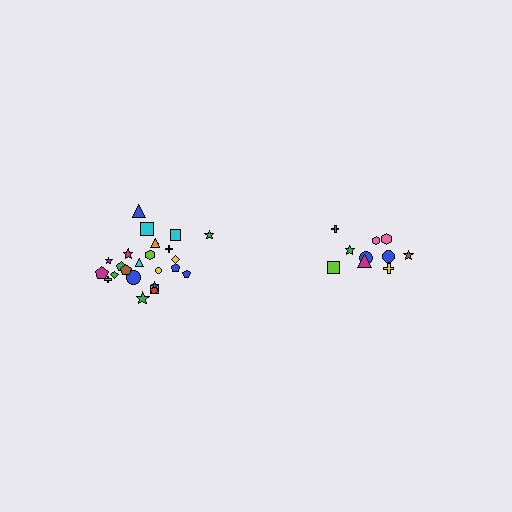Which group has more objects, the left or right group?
The left group.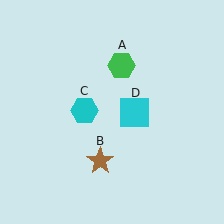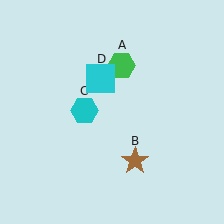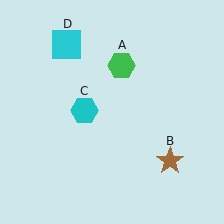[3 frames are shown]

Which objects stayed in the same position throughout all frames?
Green hexagon (object A) and cyan hexagon (object C) remained stationary.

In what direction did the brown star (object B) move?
The brown star (object B) moved right.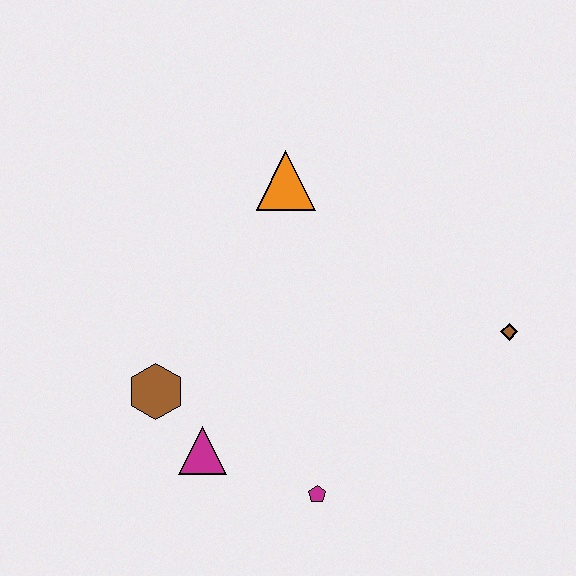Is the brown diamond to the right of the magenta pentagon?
Yes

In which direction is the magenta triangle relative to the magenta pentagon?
The magenta triangle is to the left of the magenta pentagon.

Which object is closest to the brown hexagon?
The magenta triangle is closest to the brown hexagon.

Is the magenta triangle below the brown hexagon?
Yes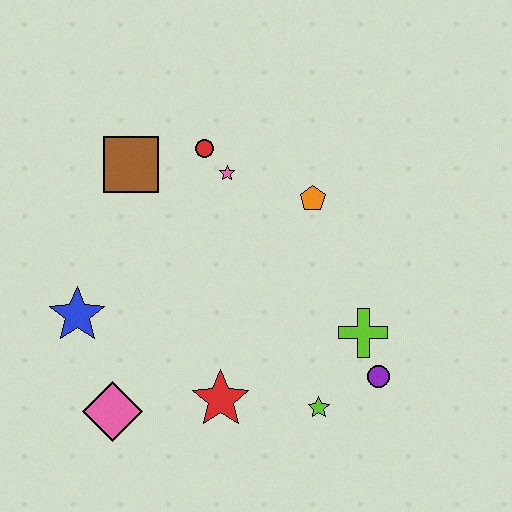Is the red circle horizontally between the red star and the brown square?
Yes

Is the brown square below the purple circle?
No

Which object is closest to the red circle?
The pink star is closest to the red circle.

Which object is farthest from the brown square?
The purple circle is farthest from the brown square.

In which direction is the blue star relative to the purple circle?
The blue star is to the left of the purple circle.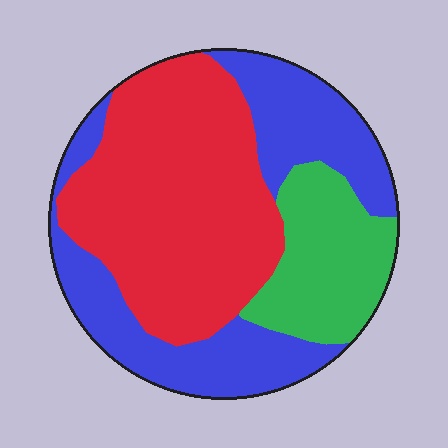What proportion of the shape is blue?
Blue takes up between a third and a half of the shape.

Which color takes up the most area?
Red, at roughly 45%.